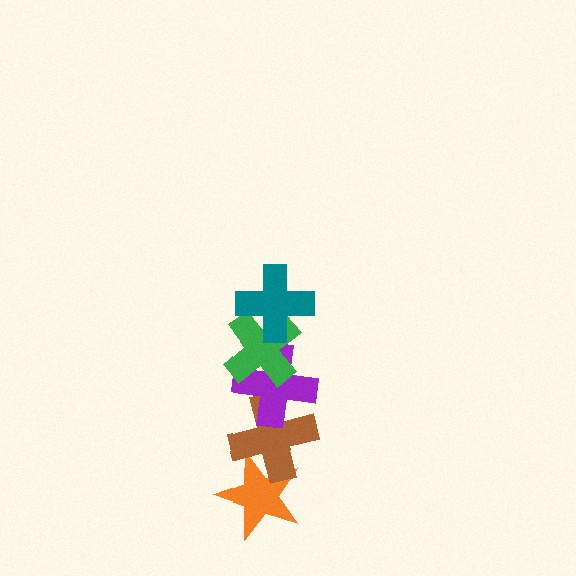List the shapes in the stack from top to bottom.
From top to bottom: the teal cross, the green cross, the purple cross, the brown cross, the orange star.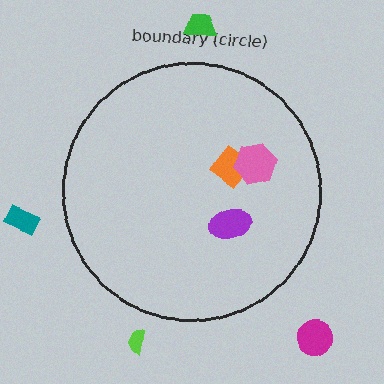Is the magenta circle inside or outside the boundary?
Outside.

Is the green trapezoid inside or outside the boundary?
Outside.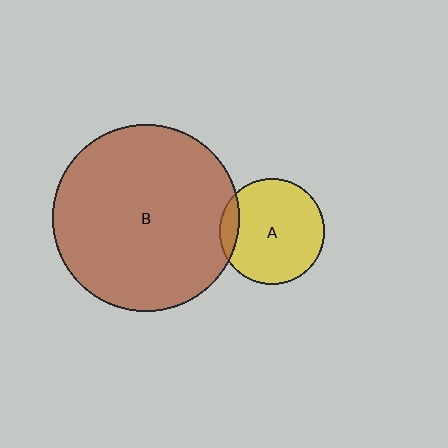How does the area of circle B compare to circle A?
Approximately 3.1 times.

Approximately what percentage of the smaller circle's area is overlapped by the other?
Approximately 10%.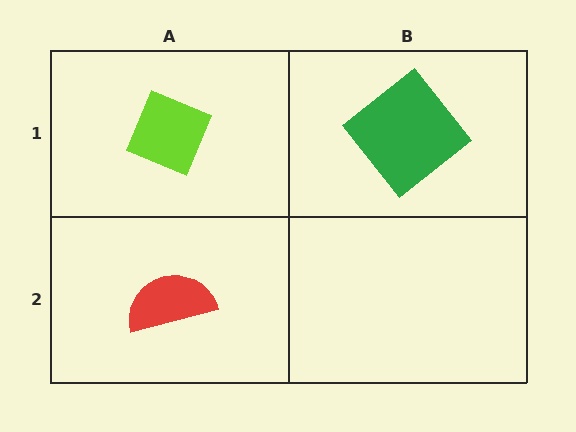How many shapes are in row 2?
1 shape.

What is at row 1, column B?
A green diamond.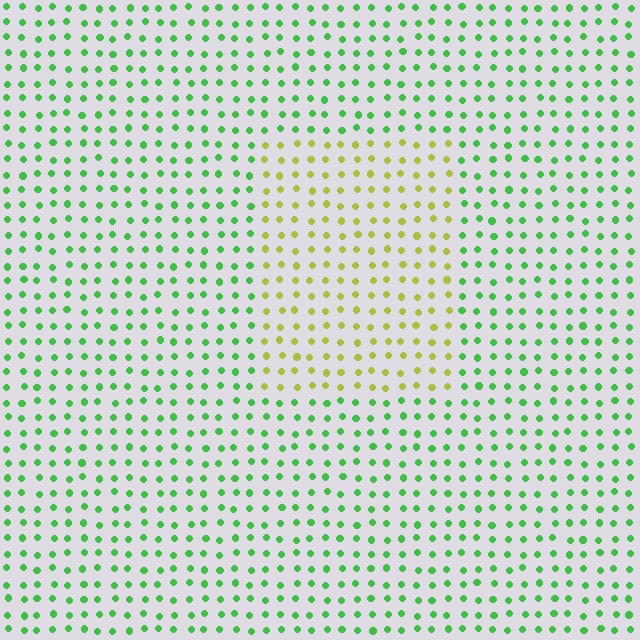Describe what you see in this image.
The image is filled with small green elements in a uniform arrangement. A rectangle-shaped region is visible where the elements are tinted to a slightly different hue, forming a subtle color boundary.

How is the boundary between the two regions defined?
The boundary is defined purely by a slight shift in hue (about 54 degrees). Spacing, size, and orientation are identical on both sides.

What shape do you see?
I see a rectangle.